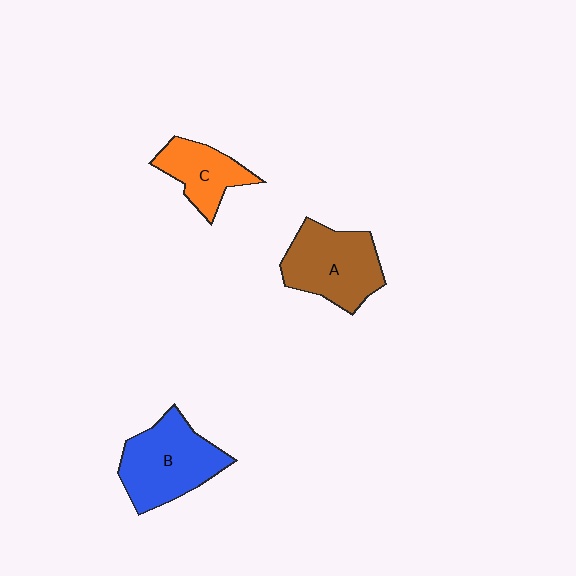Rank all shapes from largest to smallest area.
From largest to smallest: B (blue), A (brown), C (orange).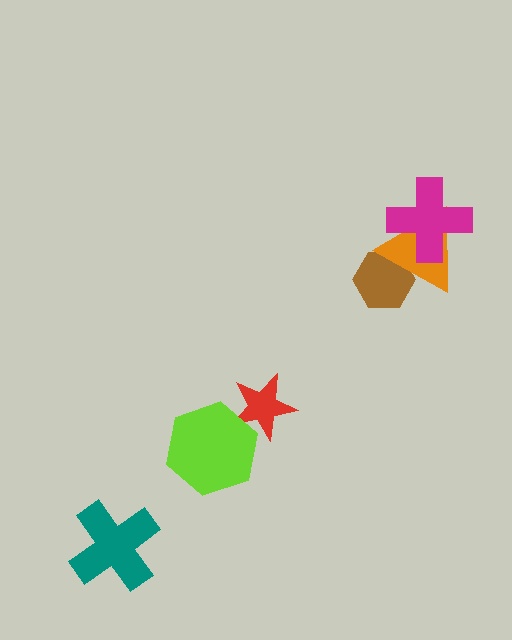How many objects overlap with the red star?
1 object overlaps with the red star.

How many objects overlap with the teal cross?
0 objects overlap with the teal cross.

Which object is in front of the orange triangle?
The magenta cross is in front of the orange triangle.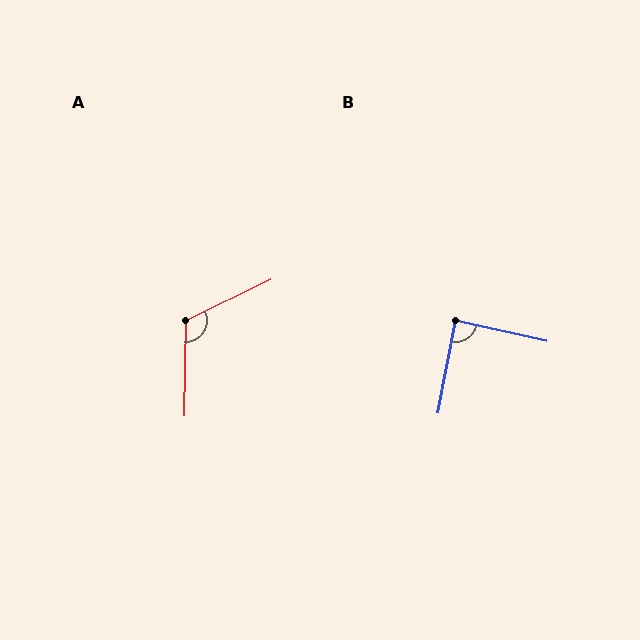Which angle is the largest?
A, at approximately 117 degrees.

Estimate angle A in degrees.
Approximately 117 degrees.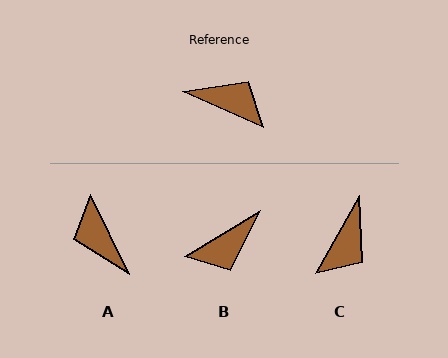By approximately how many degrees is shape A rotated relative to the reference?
Approximately 140 degrees counter-clockwise.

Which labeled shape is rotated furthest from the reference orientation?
A, about 140 degrees away.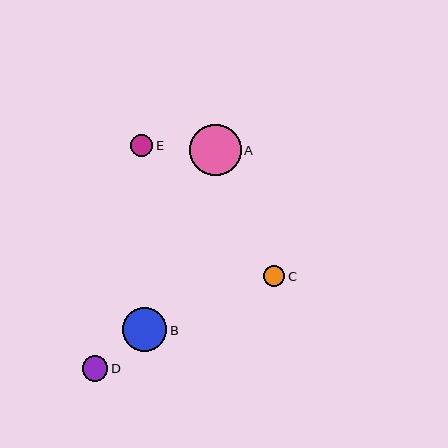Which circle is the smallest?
Circle C is the smallest with a size of approximately 21 pixels.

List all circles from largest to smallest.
From largest to smallest: A, B, D, E, C.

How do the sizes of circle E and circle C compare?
Circle E and circle C are approximately the same size.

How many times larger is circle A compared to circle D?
Circle A is approximately 2.0 times the size of circle D.